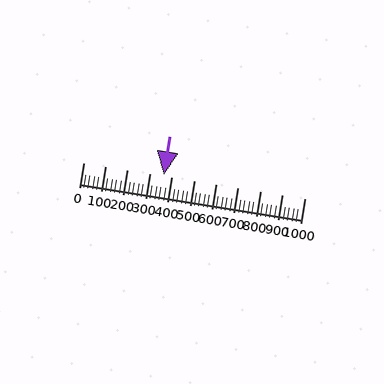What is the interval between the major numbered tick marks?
The major tick marks are spaced 100 units apart.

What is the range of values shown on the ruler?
The ruler shows values from 0 to 1000.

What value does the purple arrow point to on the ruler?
The purple arrow points to approximately 365.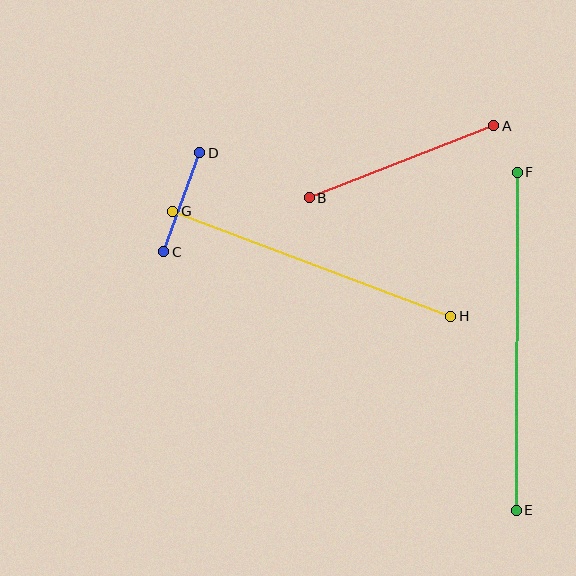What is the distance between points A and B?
The distance is approximately 198 pixels.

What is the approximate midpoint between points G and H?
The midpoint is at approximately (312, 264) pixels.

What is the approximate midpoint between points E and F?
The midpoint is at approximately (517, 341) pixels.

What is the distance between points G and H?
The distance is approximately 297 pixels.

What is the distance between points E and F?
The distance is approximately 338 pixels.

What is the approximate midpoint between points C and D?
The midpoint is at approximately (182, 202) pixels.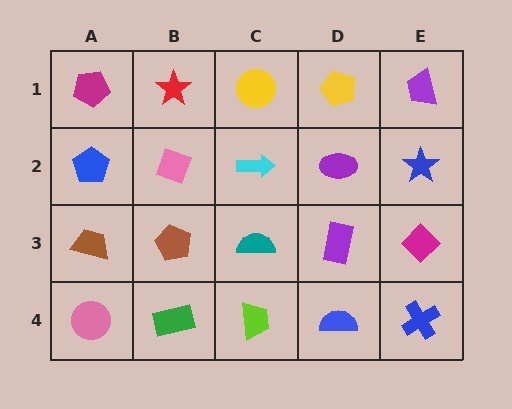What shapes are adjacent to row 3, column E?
A blue star (row 2, column E), a blue cross (row 4, column E), a purple rectangle (row 3, column D).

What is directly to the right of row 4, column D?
A blue cross.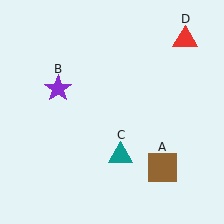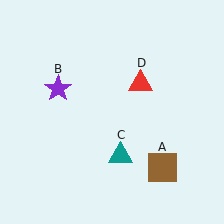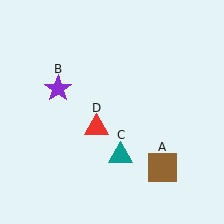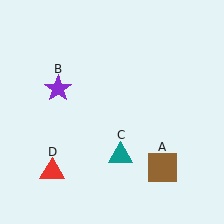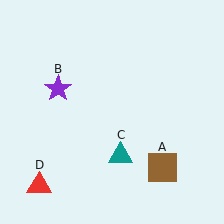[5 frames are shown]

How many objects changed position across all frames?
1 object changed position: red triangle (object D).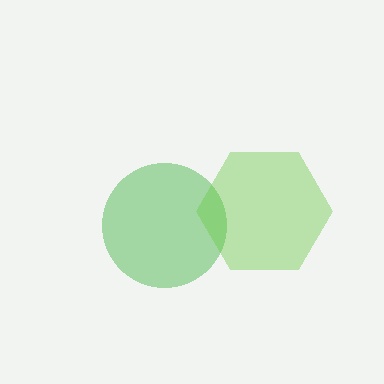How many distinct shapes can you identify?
There are 2 distinct shapes: a green circle, a lime hexagon.